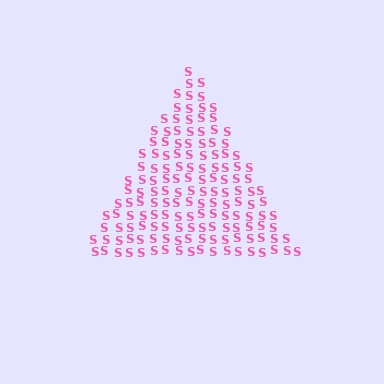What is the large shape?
The large shape is a triangle.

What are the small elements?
The small elements are letter S's.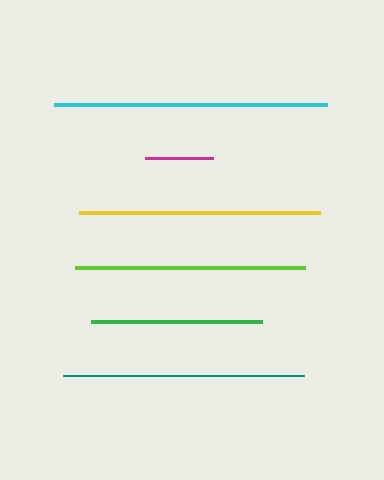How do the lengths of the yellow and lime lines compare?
The yellow and lime lines are approximately the same length.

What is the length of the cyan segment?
The cyan segment is approximately 273 pixels long.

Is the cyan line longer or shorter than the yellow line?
The cyan line is longer than the yellow line.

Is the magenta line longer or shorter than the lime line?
The lime line is longer than the magenta line.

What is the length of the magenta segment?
The magenta segment is approximately 69 pixels long.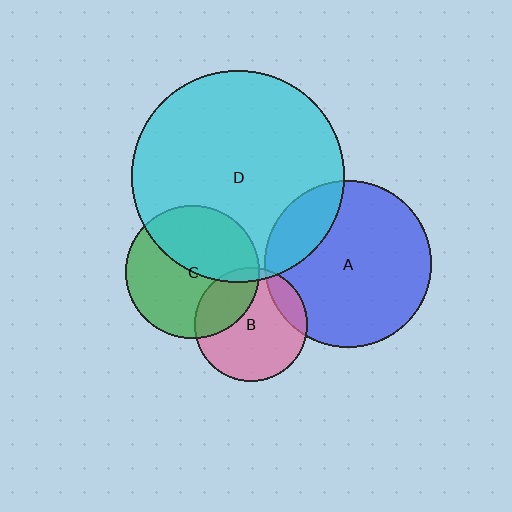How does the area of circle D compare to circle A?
Approximately 1.6 times.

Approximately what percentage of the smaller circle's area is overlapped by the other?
Approximately 5%.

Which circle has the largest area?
Circle D (cyan).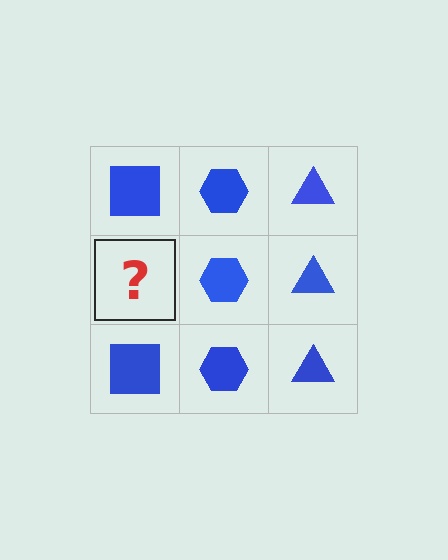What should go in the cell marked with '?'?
The missing cell should contain a blue square.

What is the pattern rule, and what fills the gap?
The rule is that each column has a consistent shape. The gap should be filled with a blue square.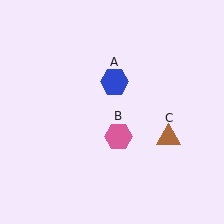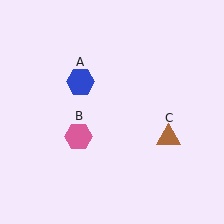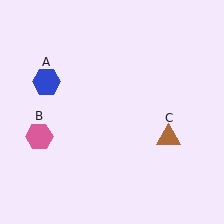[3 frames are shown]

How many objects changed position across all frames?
2 objects changed position: blue hexagon (object A), pink hexagon (object B).